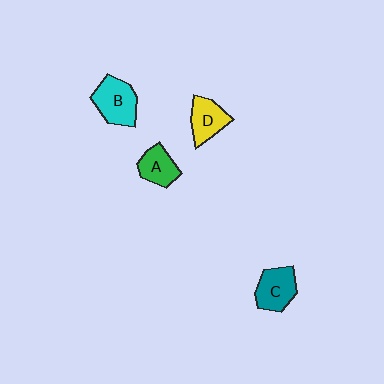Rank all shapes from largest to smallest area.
From largest to smallest: B (cyan), C (teal), D (yellow), A (green).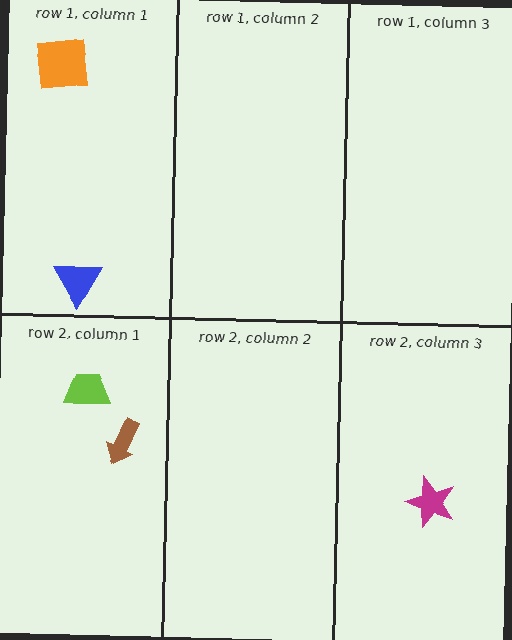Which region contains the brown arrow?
The row 2, column 1 region.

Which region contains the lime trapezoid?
The row 2, column 1 region.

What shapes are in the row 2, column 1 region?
The brown arrow, the lime trapezoid.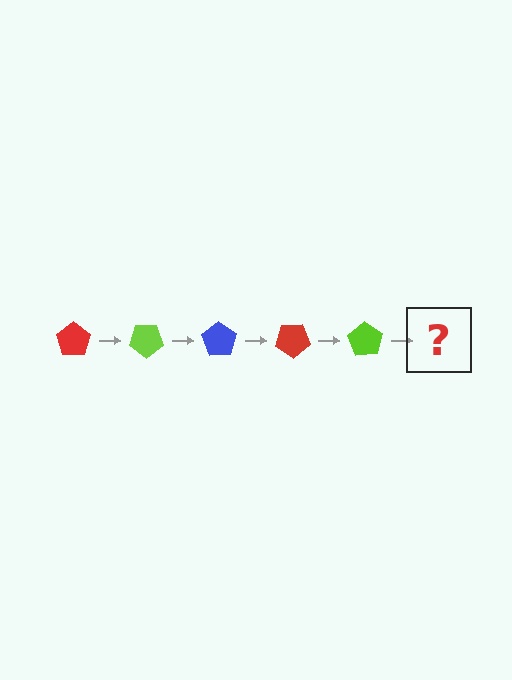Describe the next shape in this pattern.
It should be a blue pentagon, rotated 175 degrees from the start.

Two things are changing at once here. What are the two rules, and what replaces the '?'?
The two rules are that it rotates 35 degrees each step and the color cycles through red, lime, and blue. The '?' should be a blue pentagon, rotated 175 degrees from the start.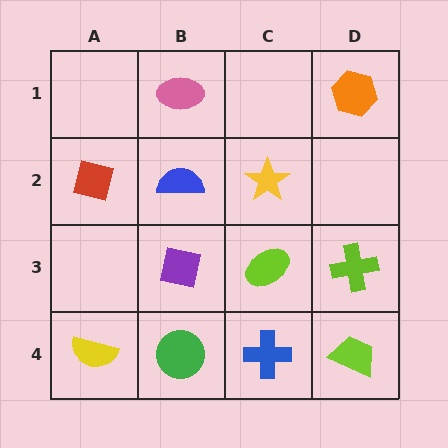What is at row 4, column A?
A yellow semicircle.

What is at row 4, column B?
A green circle.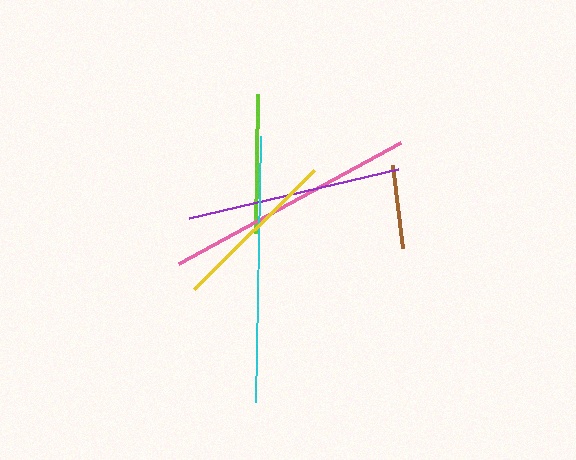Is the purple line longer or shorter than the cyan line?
The cyan line is longer than the purple line.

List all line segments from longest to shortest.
From longest to shortest: cyan, pink, purple, yellow, lime, brown.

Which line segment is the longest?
The cyan line is the longest at approximately 266 pixels.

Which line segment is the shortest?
The brown line is the shortest at approximately 84 pixels.